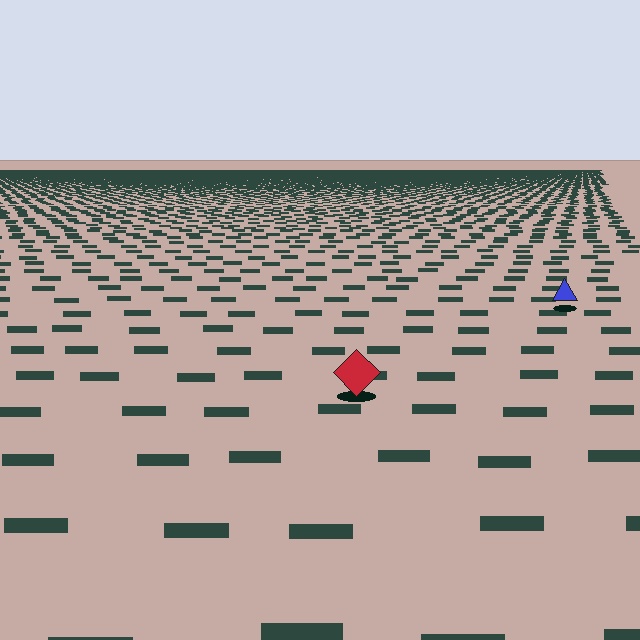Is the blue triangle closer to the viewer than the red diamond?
No. The red diamond is closer — you can tell from the texture gradient: the ground texture is coarser near it.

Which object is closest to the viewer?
The red diamond is closest. The texture marks near it are larger and more spread out.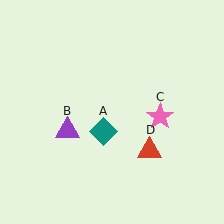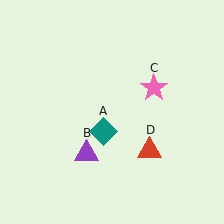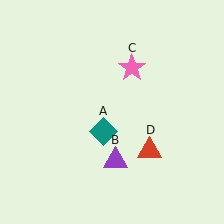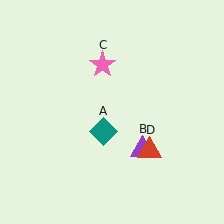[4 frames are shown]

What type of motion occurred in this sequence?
The purple triangle (object B), pink star (object C) rotated counterclockwise around the center of the scene.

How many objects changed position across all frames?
2 objects changed position: purple triangle (object B), pink star (object C).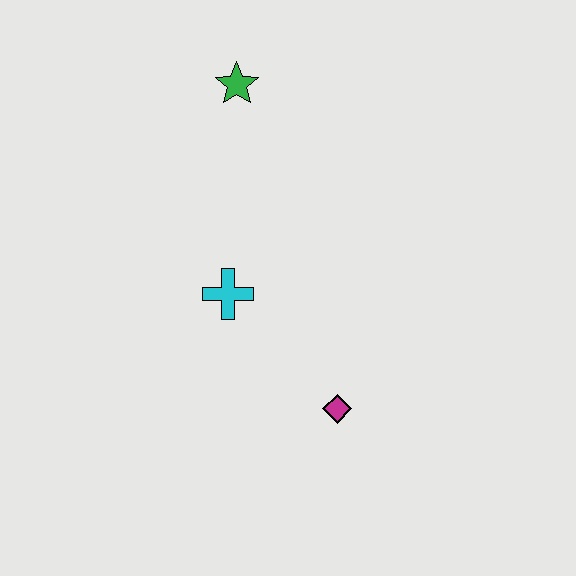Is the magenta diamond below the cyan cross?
Yes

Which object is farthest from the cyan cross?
The green star is farthest from the cyan cross.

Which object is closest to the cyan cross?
The magenta diamond is closest to the cyan cross.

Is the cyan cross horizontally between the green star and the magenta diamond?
No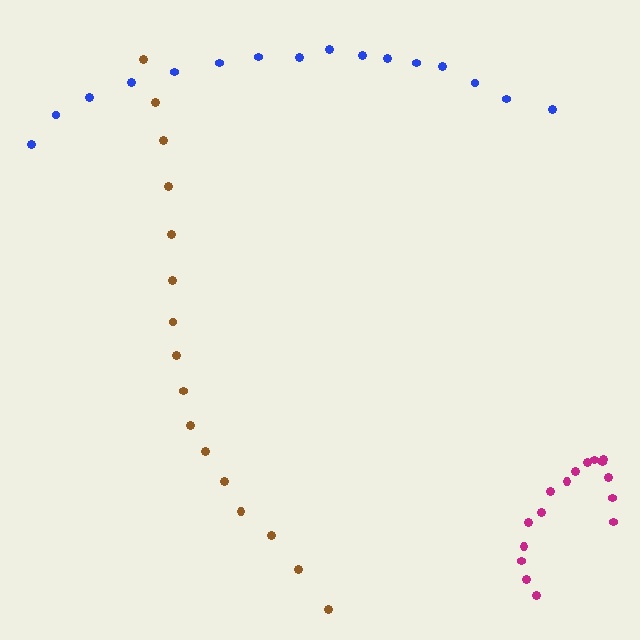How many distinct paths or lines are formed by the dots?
There are 3 distinct paths.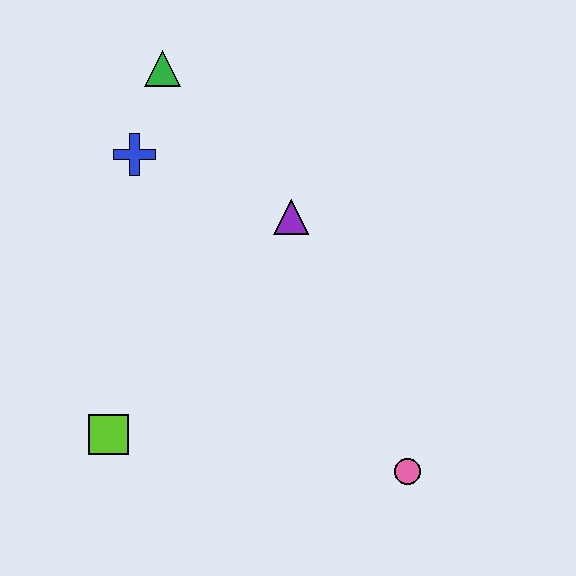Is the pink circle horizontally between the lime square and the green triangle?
No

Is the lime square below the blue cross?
Yes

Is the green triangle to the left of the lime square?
No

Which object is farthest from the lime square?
The green triangle is farthest from the lime square.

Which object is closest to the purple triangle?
The blue cross is closest to the purple triangle.